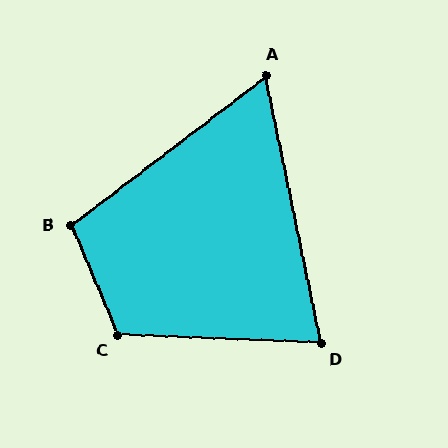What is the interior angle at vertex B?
Approximately 104 degrees (obtuse).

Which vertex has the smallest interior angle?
A, at approximately 64 degrees.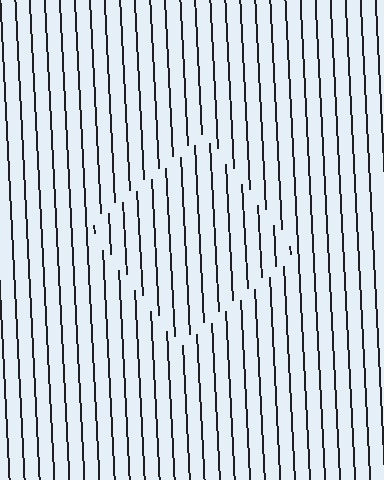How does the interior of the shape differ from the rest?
The interior of the shape contains the same grating, shifted by half a period — the contour is defined by the phase discontinuity where line-ends from the inner and outer gratings abut.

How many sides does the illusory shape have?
4 sides — the line-ends trace a square.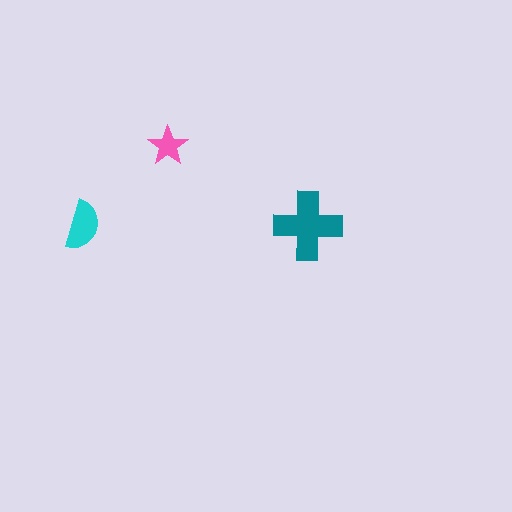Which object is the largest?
The teal cross.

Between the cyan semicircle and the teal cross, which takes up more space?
The teal cross.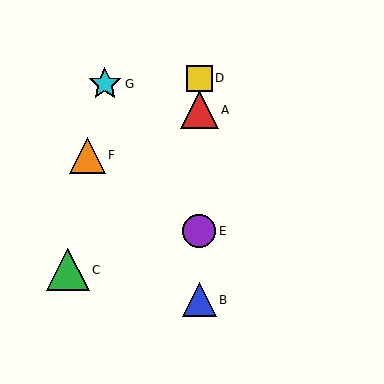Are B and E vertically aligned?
Yes, both are at x≈199.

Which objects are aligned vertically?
Objects A, B, D, E are aligned vertically.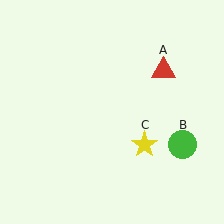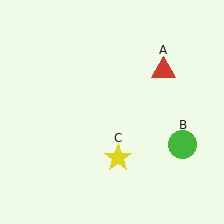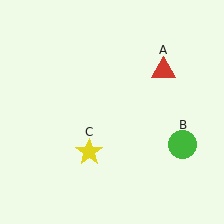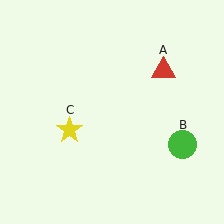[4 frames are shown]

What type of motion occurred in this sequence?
The yellow star (object C) rotated clockwise around the center of the scene.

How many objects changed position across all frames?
1 object changed position: yellow star (object C).